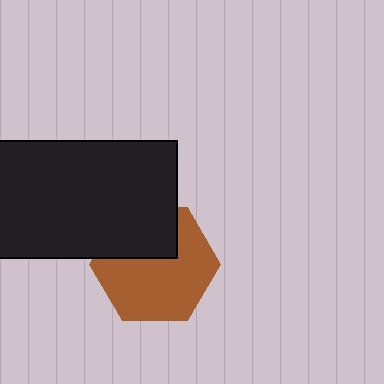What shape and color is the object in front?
The object in front is a black rectangle.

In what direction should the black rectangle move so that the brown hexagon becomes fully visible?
The black rectangle should move up. That is the shortest direction to clear the overlap and leave the brown hexagon fully visible.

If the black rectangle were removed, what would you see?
You would see the complete brown hexagon.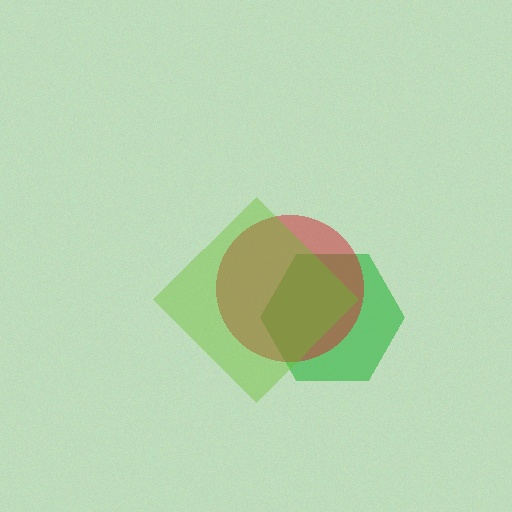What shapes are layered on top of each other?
The layered shapes are: a green hexagon, a red circle, a lime diamond.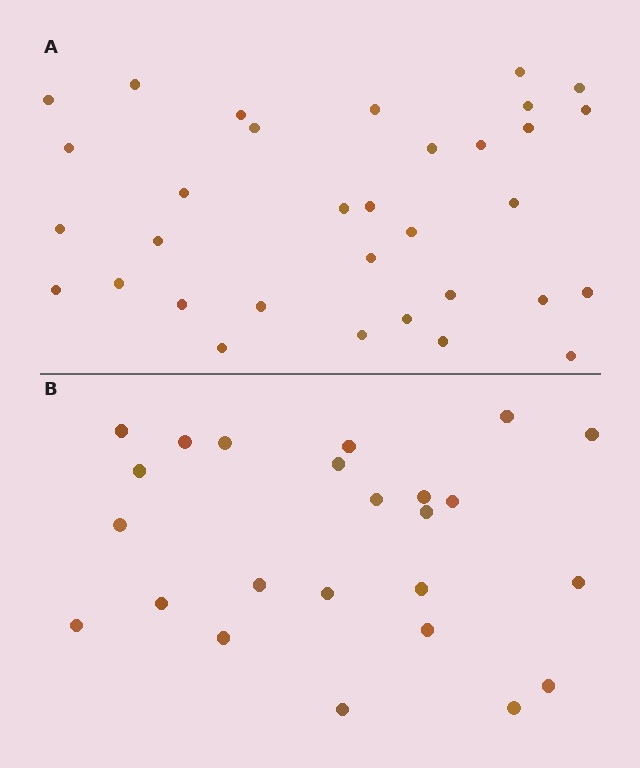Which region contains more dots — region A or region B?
Region A (the top region) has more dots.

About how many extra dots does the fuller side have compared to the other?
Region A has roughly 8 or so more dots than region B.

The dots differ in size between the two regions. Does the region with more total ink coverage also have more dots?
No. Region B has more total ink coverage because its dots are larger, but region A actually contains more individual dots. Total area can be misleading — the number of items is what matters here.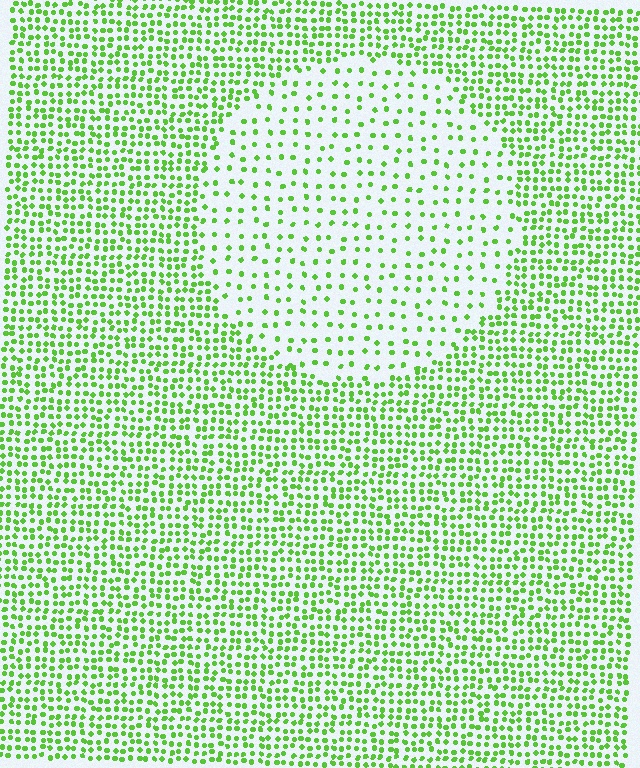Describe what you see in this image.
The image contains small lime elements arranged at two different densities. A circle-shaped region is visible where the elements are less densely packed than the surrounding area.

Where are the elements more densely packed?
The elements are more densely packed outside the circle boundary.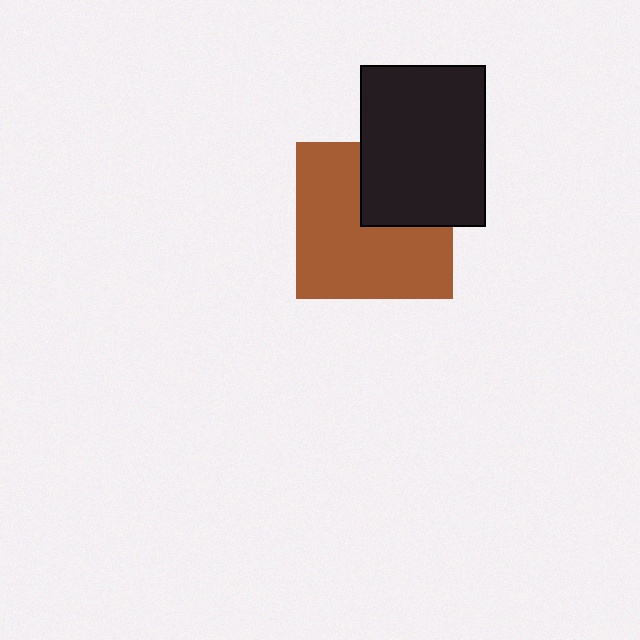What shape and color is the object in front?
The object in front is a black rectangle.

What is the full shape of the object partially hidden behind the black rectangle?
The partially hidden object is a brown square.